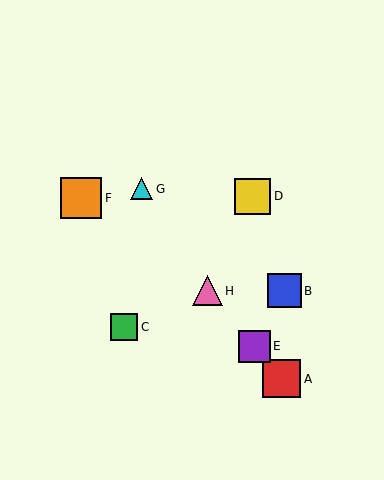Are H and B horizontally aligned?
Yes, both are at y≈291.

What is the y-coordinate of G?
Object G is at y≈189.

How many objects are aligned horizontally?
2 objects (B, H) are aligned horizontally.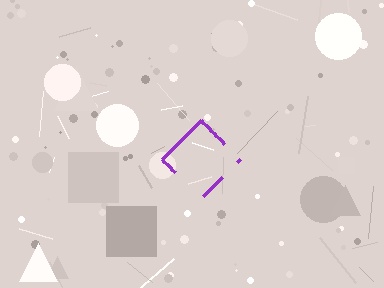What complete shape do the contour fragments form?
The contour fragments form a diamond.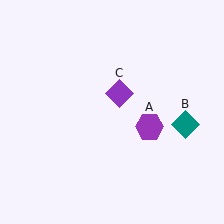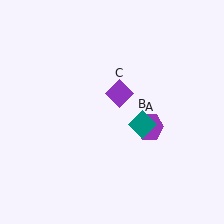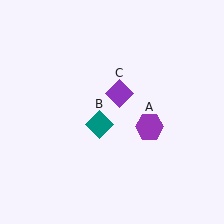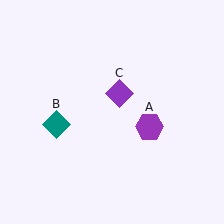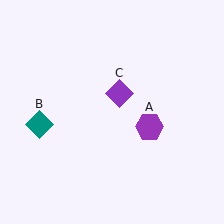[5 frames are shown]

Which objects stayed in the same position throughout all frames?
Purple hexagon (object A) and purple diamond (object C) remained stationary.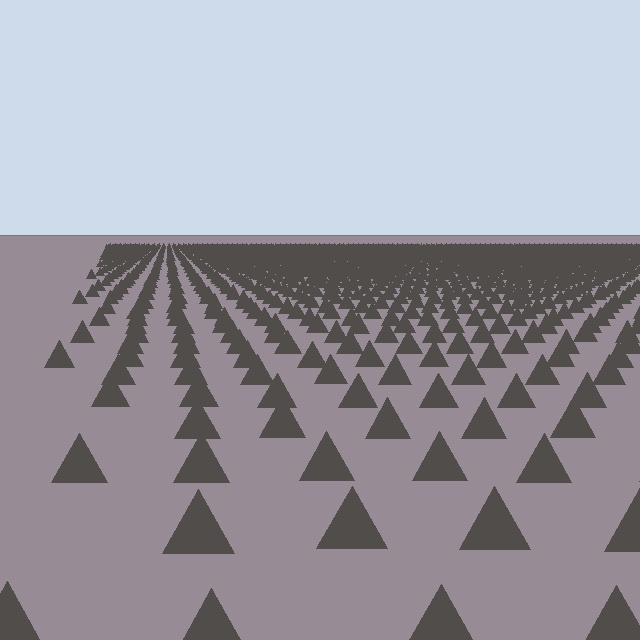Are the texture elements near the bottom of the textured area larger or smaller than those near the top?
Larger. Near the bottom, elements are closer to the viewer and appear at a bigger on-screen size.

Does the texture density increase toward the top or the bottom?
Density increases toward the top.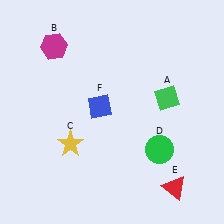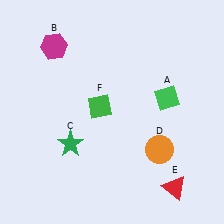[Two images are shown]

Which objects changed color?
C changed from yellow to green. D changed from green to orange. F changed from blue to green.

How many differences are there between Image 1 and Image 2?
There are 3 differences between the two images.